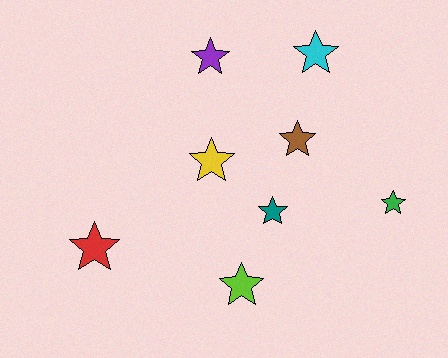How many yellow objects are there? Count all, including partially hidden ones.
There is 1 yellow object.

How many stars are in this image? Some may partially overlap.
There are 8 stars.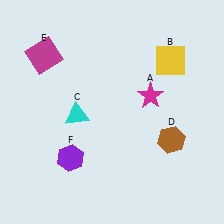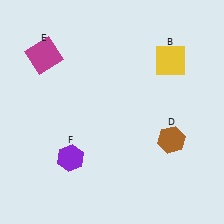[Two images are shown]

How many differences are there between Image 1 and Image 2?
There are 2 differences between the two images.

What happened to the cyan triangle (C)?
The cyan triangle (C) was removed in Image 2. It was in the bottom-left area of Image 1.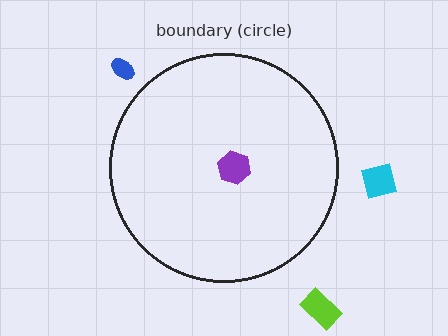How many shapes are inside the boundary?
1 inside, 3 outside.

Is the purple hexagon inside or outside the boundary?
Inside.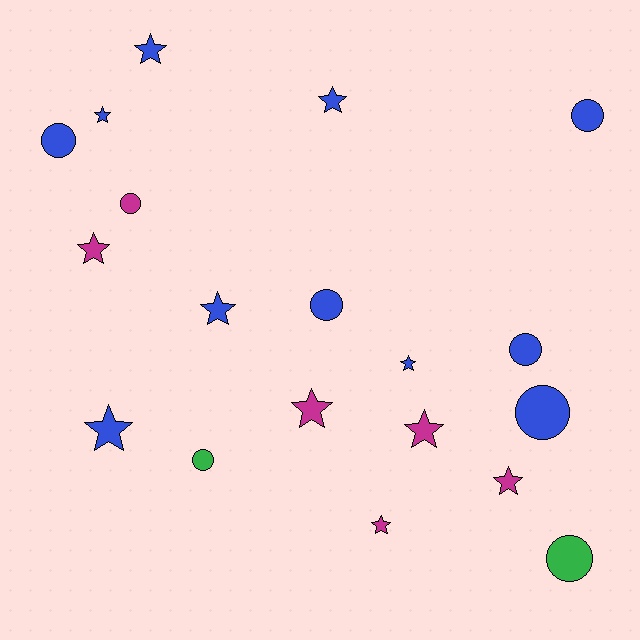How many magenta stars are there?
There are 5 magenta stars.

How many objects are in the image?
There are 19 objects.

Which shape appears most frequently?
Star, with 11 objects.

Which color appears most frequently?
Blue, with 11 objects.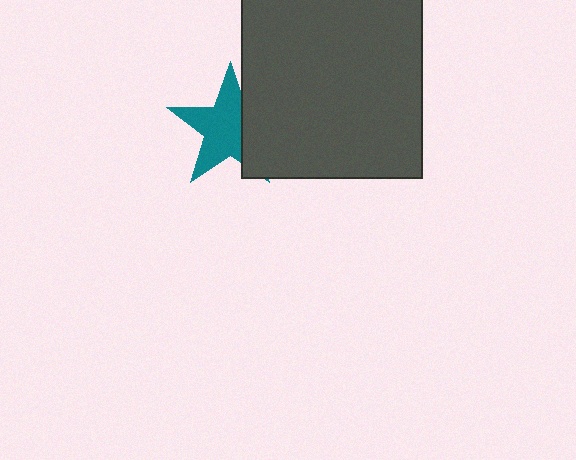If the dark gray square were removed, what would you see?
You would see the complete teal star.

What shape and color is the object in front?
The object in front is a dark gray square.